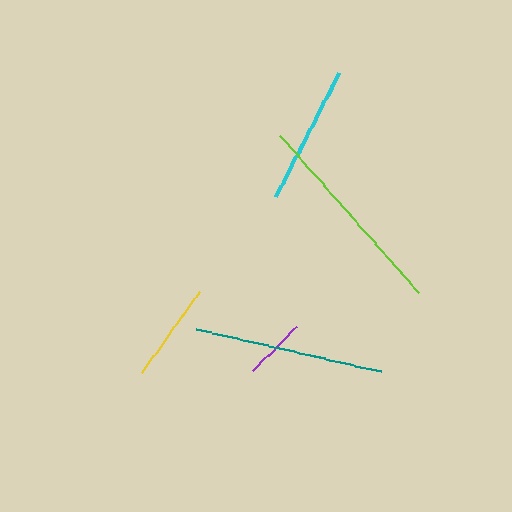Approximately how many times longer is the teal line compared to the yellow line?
The teal line is approximately 1.9 times the length of the yellow line.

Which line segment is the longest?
The lime line is the longest at approximately 210 pixels.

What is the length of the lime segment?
The lime segment is approximately 210 pixels long.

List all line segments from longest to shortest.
From longest to shortest: lime, teal, cyan, yellow, purple.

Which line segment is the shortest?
The purple line is the shortest at approximately 62 pixels.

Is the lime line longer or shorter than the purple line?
The lime line is longer than the purple line.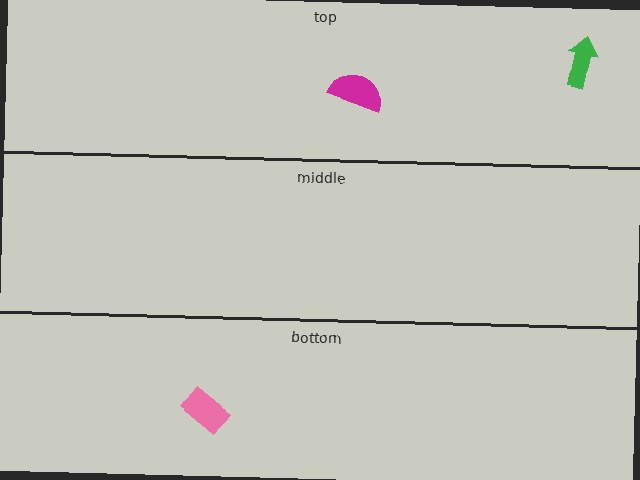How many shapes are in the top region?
2.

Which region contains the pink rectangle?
The bottom region.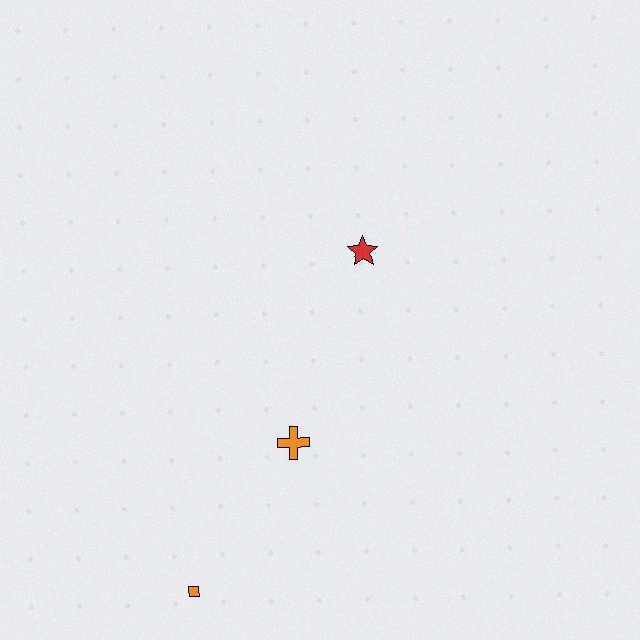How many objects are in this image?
There are 3 objects.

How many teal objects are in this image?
There are no teal objects.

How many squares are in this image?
There is 1 square.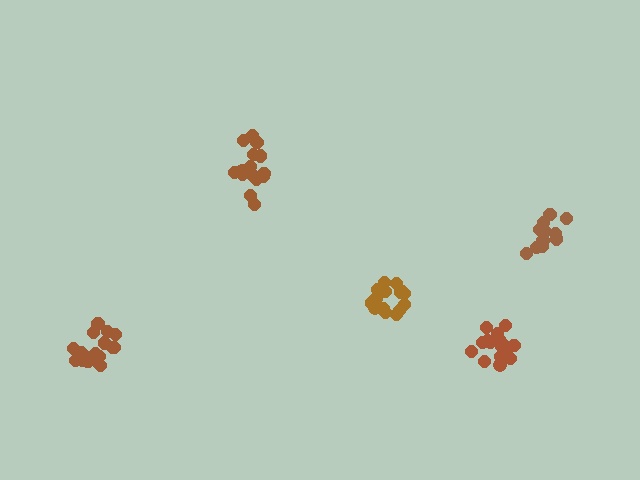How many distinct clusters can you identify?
There are 5 distinct clusters.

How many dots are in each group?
Group 1: 12 dots, Group 2: 18 dots, Group 3: 15 dots, Group 4: 18 dots, Group 5: 18 dots (81 total).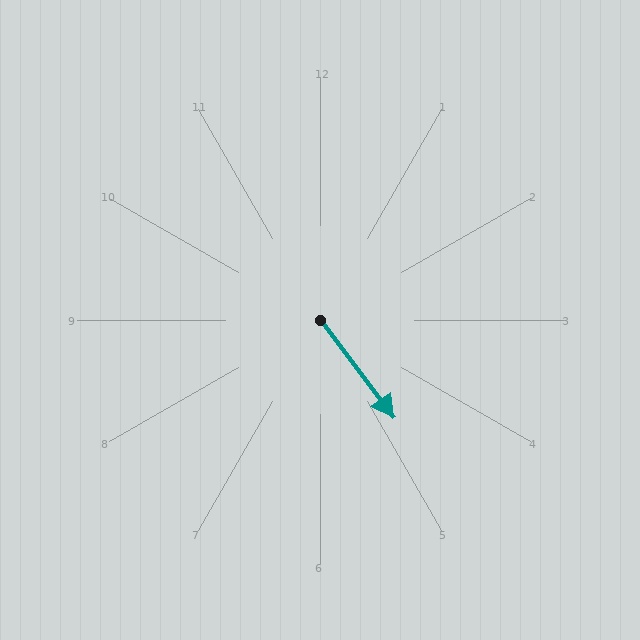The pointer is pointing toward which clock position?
Roughly 5 o'clock.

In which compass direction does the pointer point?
Southeast.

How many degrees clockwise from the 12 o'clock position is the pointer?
Approximately 143 degrees.